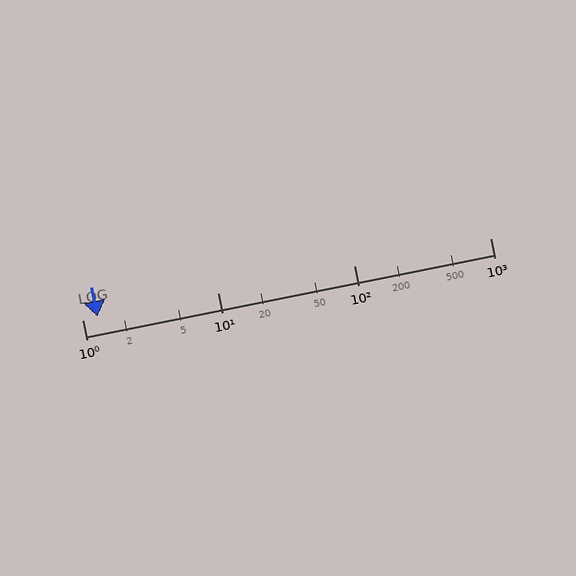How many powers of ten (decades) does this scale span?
The scale spans 3 decades, from 1 to 1000.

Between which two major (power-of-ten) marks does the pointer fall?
The pointer is between 1 and 10.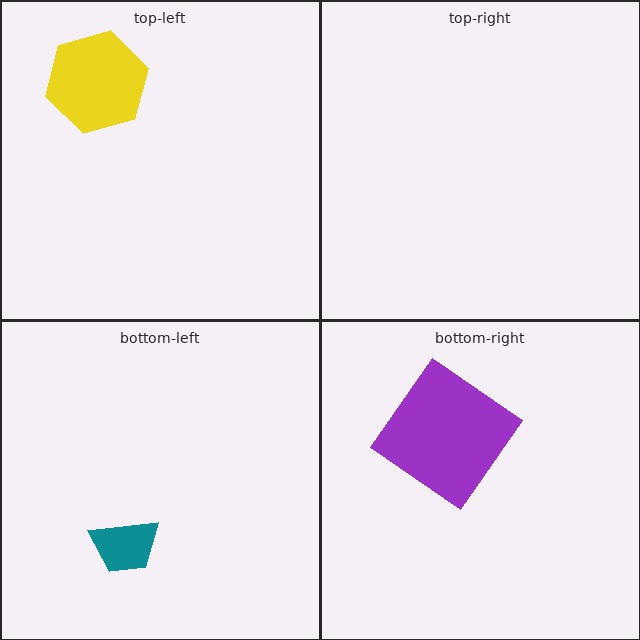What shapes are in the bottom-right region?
The purple diamond.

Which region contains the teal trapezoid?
The bottom-left region.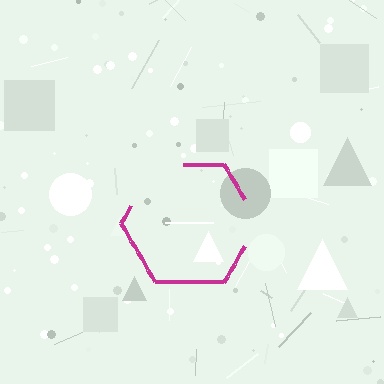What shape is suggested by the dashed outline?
The dashed outline suggests a hexagon.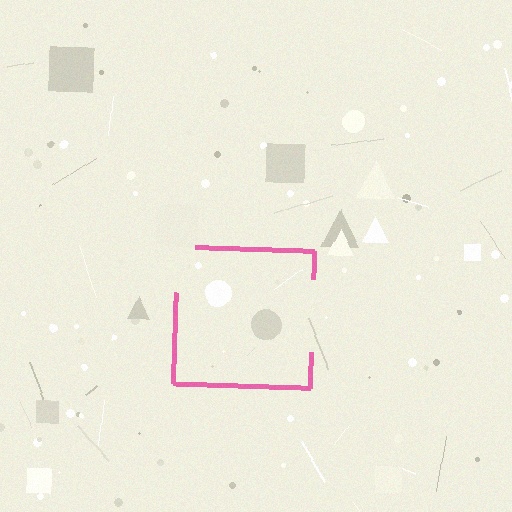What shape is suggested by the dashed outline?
The dashed outline suggests a square.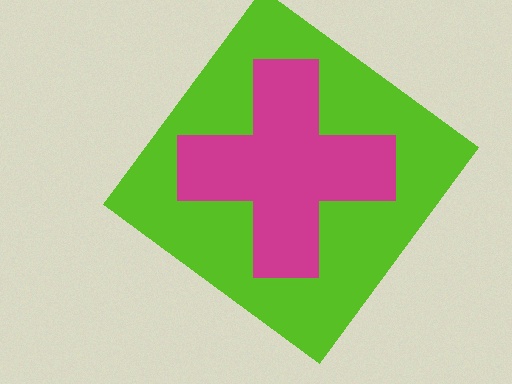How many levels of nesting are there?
2.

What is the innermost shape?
The magenta cross.